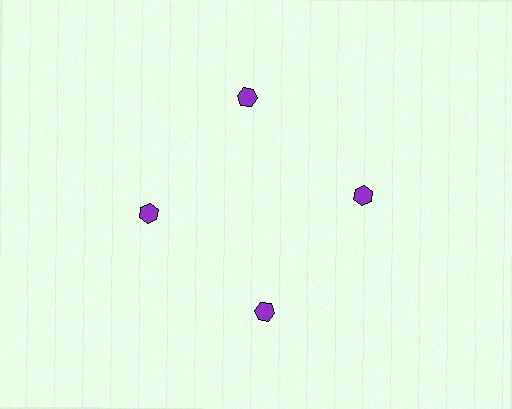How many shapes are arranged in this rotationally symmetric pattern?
There are 4 shapes, arranged in 4 groups of 1.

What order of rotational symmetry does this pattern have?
This pattern has 4-fold rotational symmetry.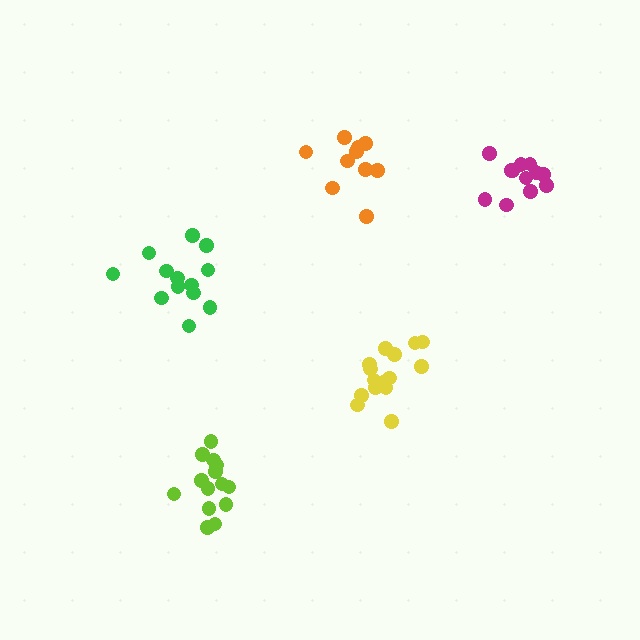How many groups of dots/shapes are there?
There are 5 groups.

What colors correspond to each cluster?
The clusters are colored: lime, yellow, green, magenta, orange.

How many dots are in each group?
Group 1: 14 dots, Group 2: 15 dots, Group 3: 13 dots, Group 4: 12 dots, Group 5: 10 dots (64 total).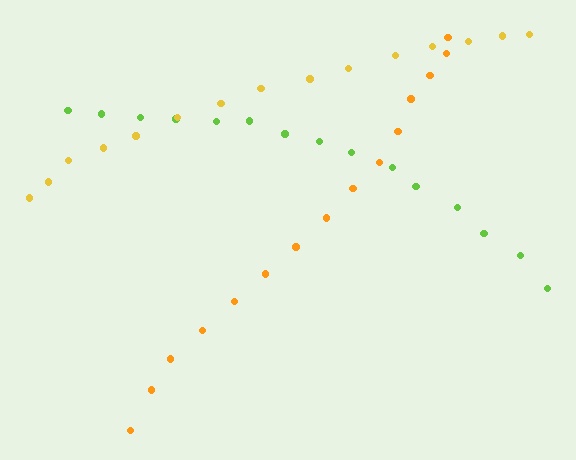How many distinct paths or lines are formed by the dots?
There are 3 distinct paths.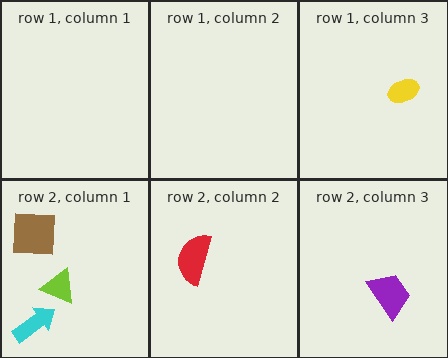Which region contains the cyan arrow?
The row 2, column 1 region.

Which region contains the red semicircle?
The row 2, column 2 region.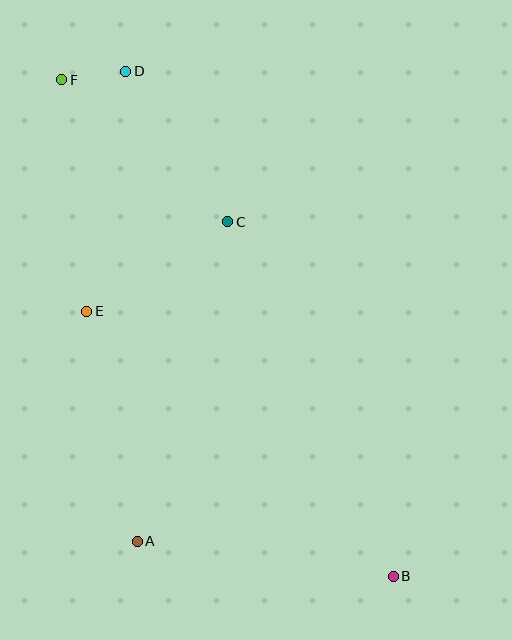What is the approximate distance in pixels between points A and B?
The distance between A and B is approximately 258 pixels.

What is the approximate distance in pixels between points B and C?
The distance between B and C is approximately 391 pixels.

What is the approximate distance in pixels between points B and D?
The distance between B and D is approximately 571 pixels.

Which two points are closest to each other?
Points D and F are closest to each other.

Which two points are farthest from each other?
Points B and F are farthest from each other.